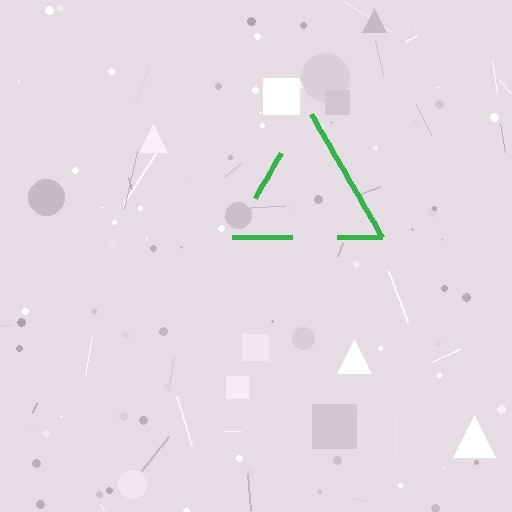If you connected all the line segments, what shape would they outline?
They would outline a triangle.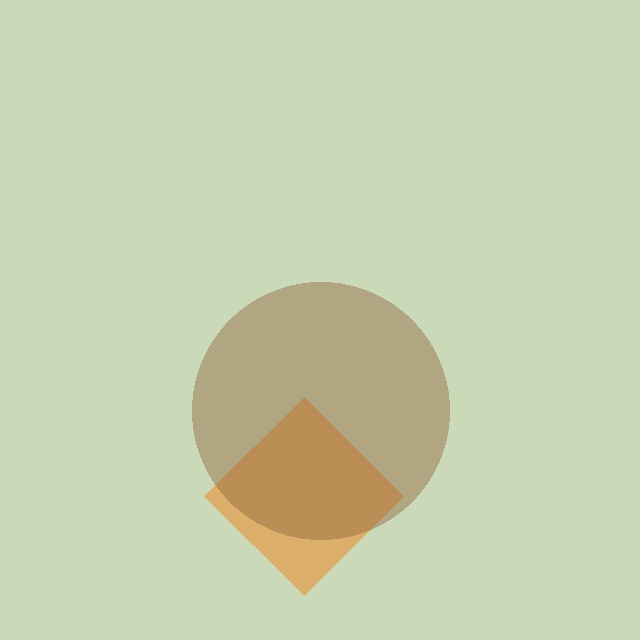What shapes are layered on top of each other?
The layered shapes are: an orange diamond, a brown circle.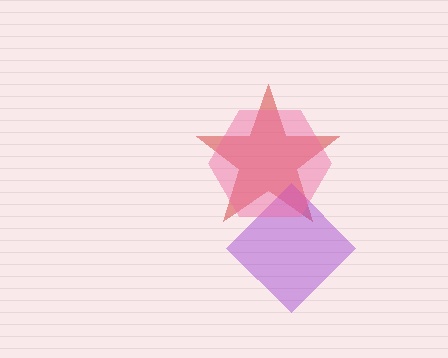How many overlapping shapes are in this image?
There are 3 overlapping shapes in the image.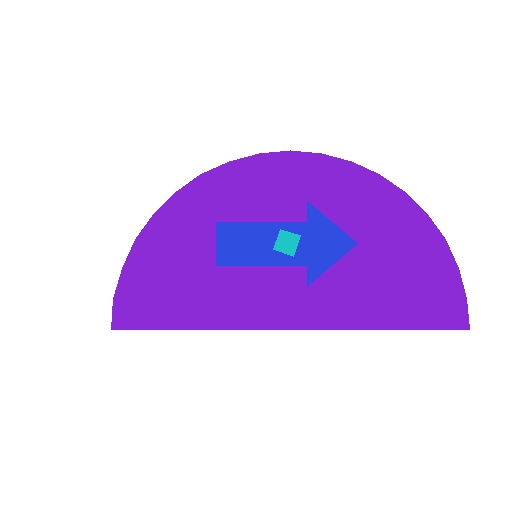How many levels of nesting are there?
3.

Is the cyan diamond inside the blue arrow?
Yes.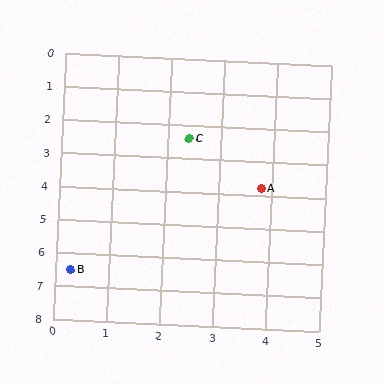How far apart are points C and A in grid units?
Points C and A are about 2.0 grid units apart.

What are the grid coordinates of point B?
Point B is at approximately (0.3, 6.5).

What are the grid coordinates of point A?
Point A is at approximately (3.8, 3.8).